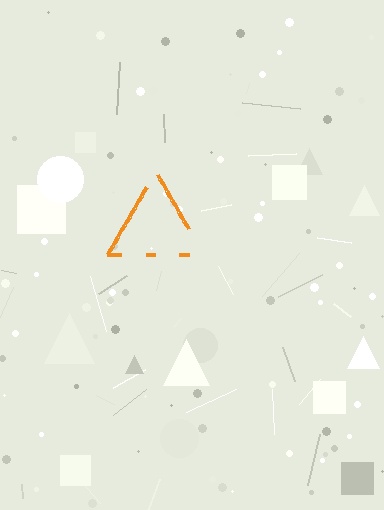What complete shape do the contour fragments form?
The contour fragments form a triangle.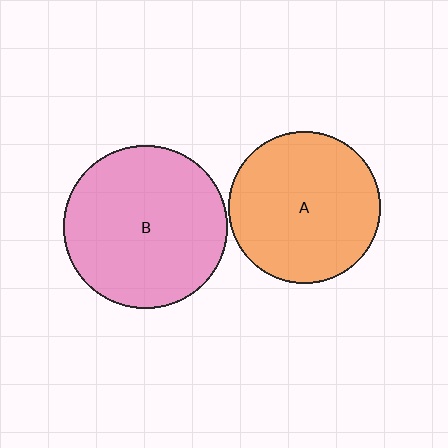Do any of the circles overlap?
No, none of the circles overlap.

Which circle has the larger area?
Circle B (pink).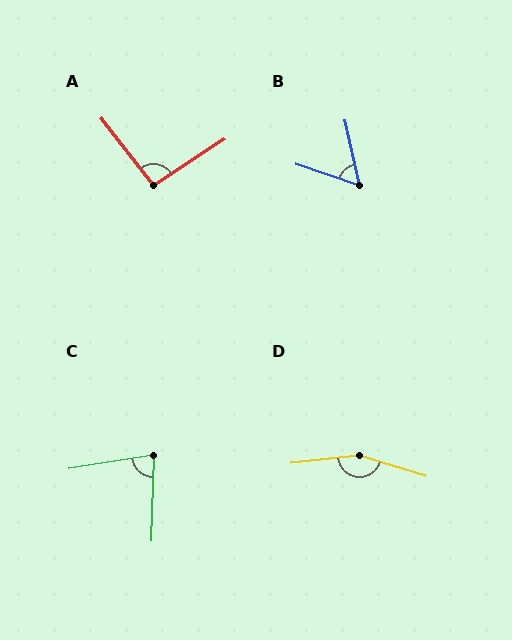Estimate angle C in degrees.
Approximately 80 degrees.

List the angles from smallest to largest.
B (59°), C (80°), A (95°), D (157°).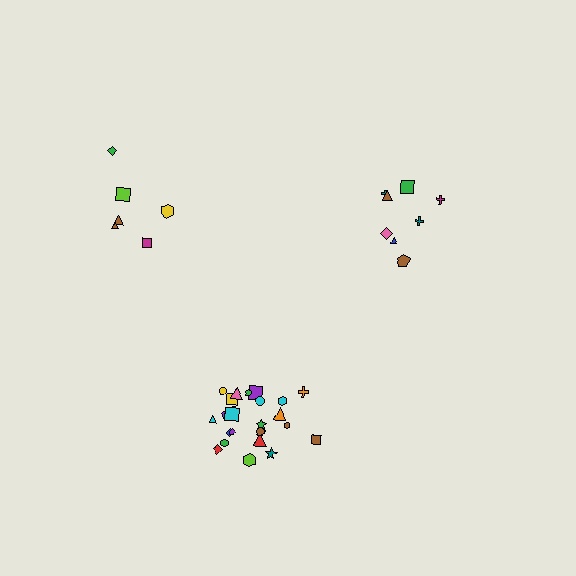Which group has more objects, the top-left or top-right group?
The top-right group.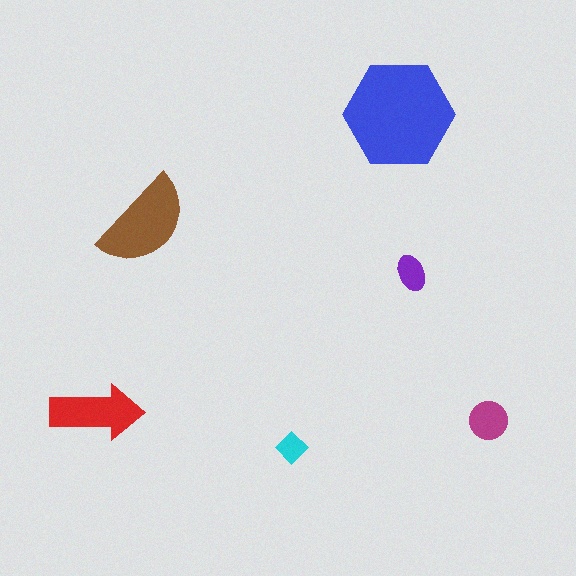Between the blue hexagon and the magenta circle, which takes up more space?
The blue hexagon.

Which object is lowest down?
The cyan diamond is bottommost.